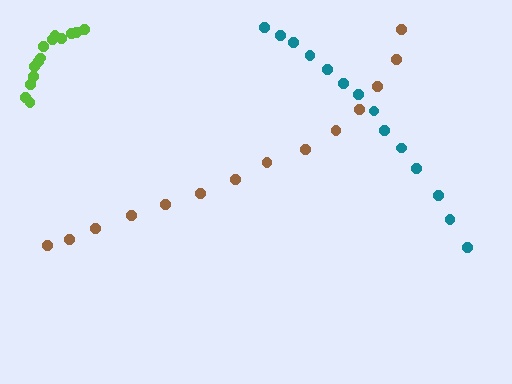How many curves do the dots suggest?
There are 3 distinct paths.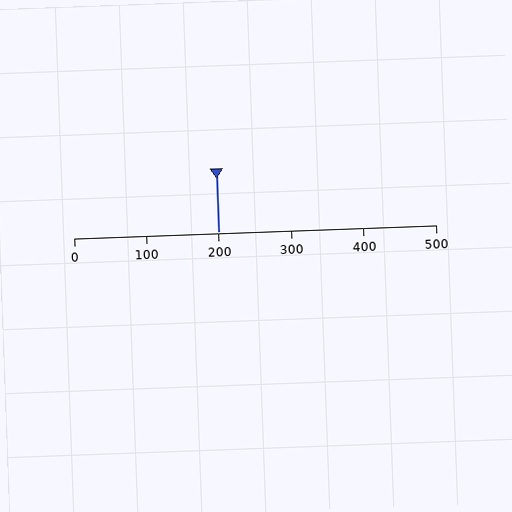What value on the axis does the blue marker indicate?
The marker indicates approximately 200.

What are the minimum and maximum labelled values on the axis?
The axis runs from 0 to 500.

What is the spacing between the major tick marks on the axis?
The major ticks are spaced 100 apart.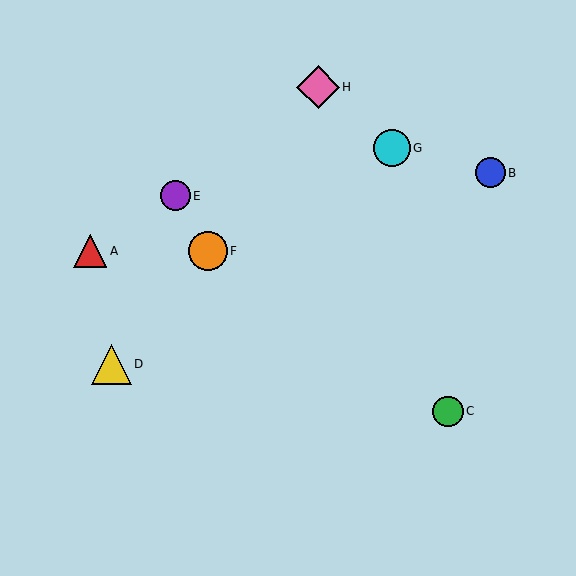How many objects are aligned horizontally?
2 objects (A, F) are aligned horizontally.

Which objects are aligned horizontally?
Objects A, F are aligned horizontally.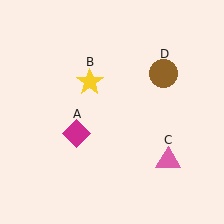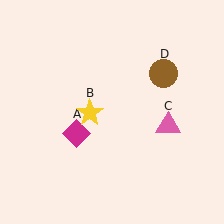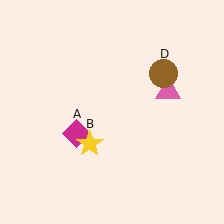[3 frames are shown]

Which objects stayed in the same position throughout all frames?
Magenta diamond (object A) and brown circle (object D) remained stationary.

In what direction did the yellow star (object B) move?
The yellow star (object B) moved down.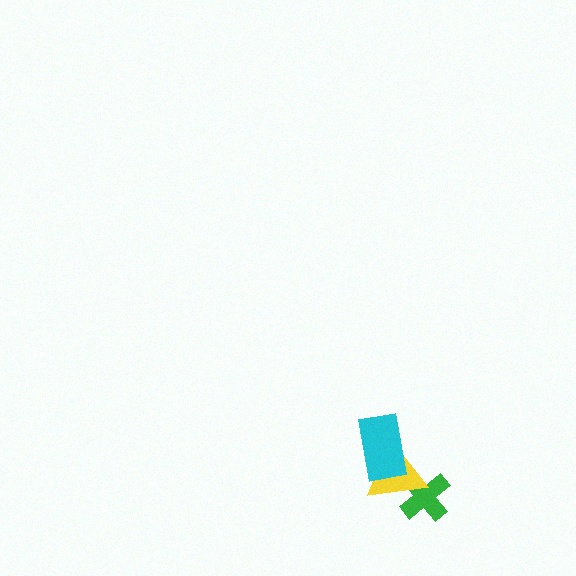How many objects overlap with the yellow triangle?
2 objects overlap with the yellow triangle.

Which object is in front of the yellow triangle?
The cyan rectangle is in front of the yellow triangle.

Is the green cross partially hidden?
Yes, it is partially covered by another shape.